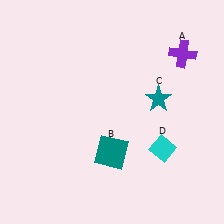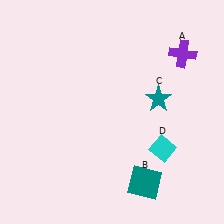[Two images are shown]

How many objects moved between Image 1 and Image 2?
1 object moved between the two images.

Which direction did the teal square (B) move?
The teal square (B) moved right.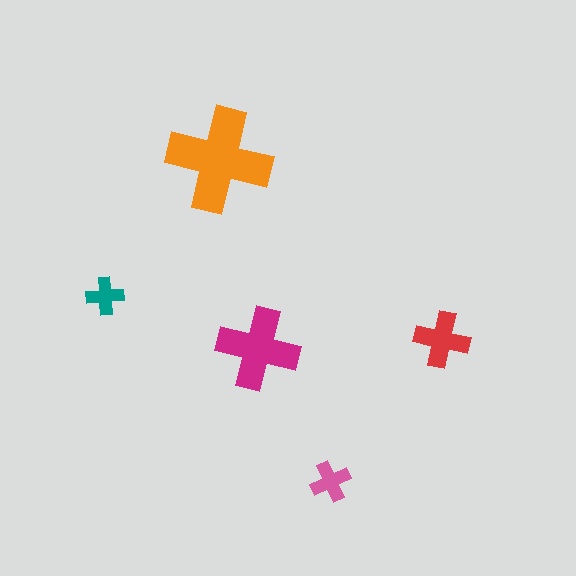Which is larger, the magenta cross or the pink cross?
The magenta one.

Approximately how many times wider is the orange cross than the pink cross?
About 2.5 times wider.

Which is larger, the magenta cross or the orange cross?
The orange one.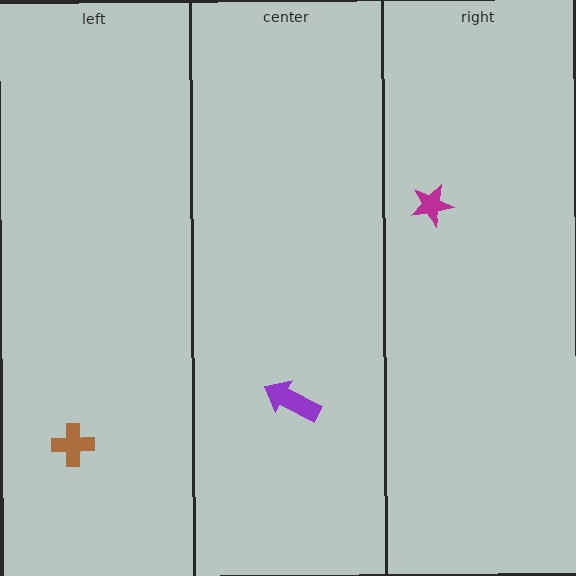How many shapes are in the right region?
1.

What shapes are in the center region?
The purple arrow.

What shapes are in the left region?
The brown cross.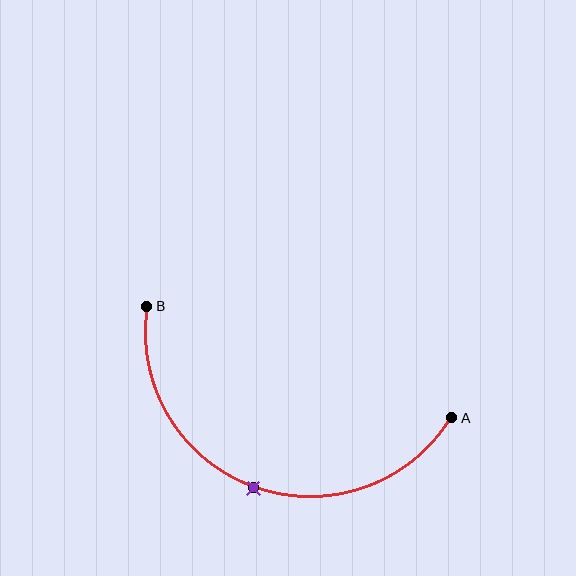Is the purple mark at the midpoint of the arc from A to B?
Yes. The purple mark lies on the arc at equal arc-length from both A and B — it is the arc midpoint.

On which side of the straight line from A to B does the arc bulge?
The arc bulges below the straight line connecting A and B.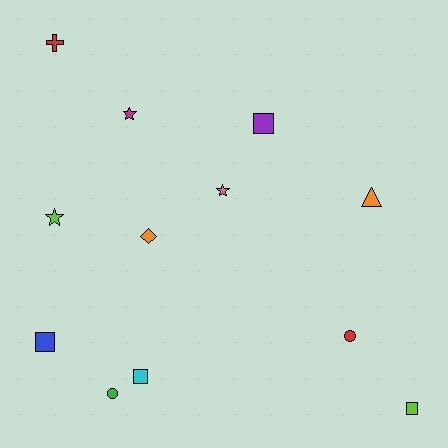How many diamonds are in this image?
There is 1 diamond.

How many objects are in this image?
There are 12 objects.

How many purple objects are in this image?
There is 1 purple object.